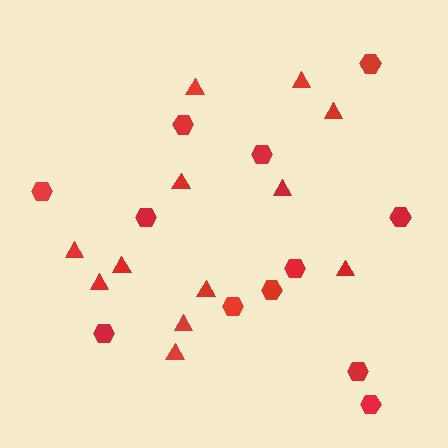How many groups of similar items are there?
There are 2 groups: one group of hexagons (12) and one group of triangles (12).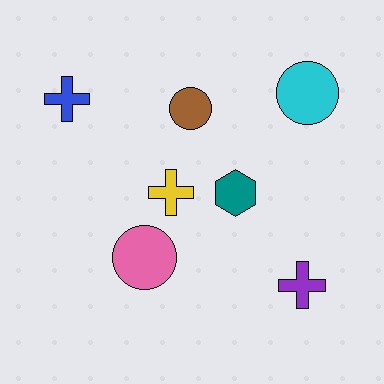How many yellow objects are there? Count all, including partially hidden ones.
There is 1 yellow object.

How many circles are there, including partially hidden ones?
There are 3 circles.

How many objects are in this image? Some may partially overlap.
There are 7 objects.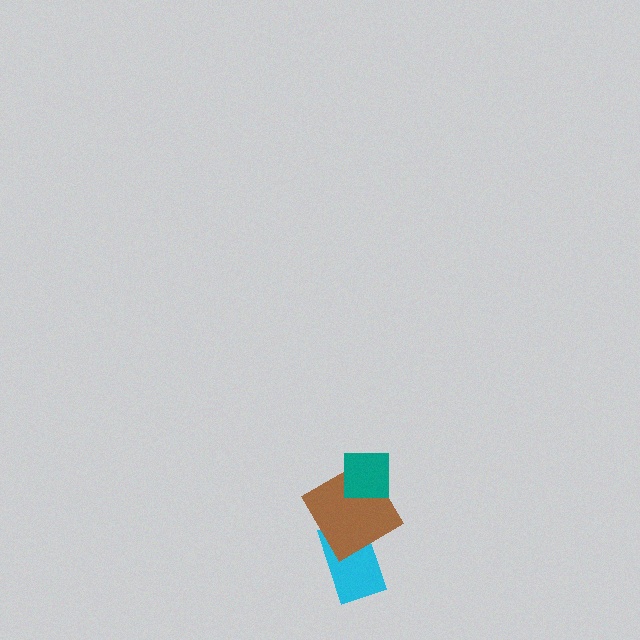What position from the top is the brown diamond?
The brown diamond is 2nd from the top.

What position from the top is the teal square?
The teal square is 1st from the top.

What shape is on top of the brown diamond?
The teal square is on top of the brown diamond.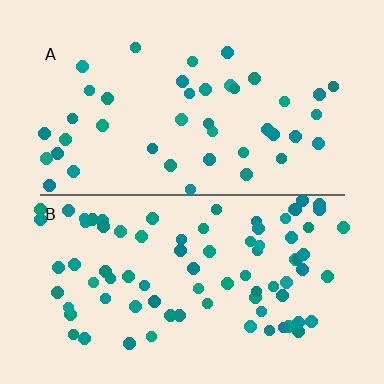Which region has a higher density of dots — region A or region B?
B (the bottom).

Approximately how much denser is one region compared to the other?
Approximately 2.0× — region B over region A.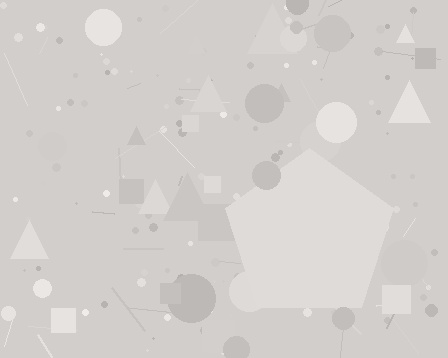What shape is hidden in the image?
A pentagon is hidden in the image.